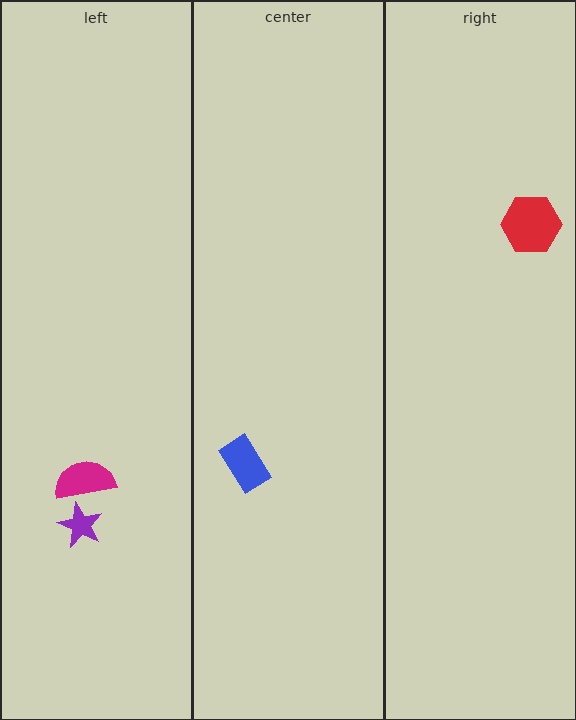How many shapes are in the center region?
1.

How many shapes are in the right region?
1.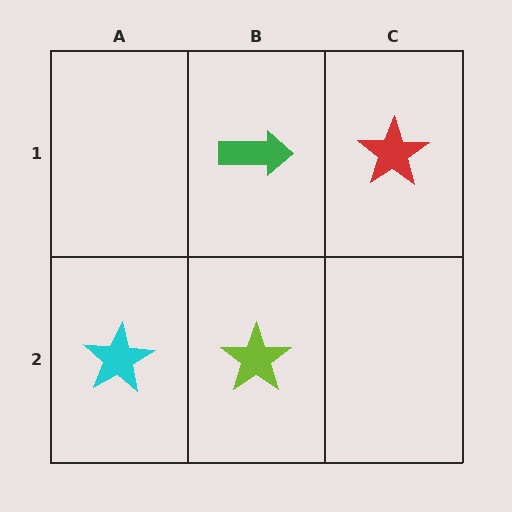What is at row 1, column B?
A green arrow.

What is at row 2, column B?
A lime star.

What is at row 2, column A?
A cyan star.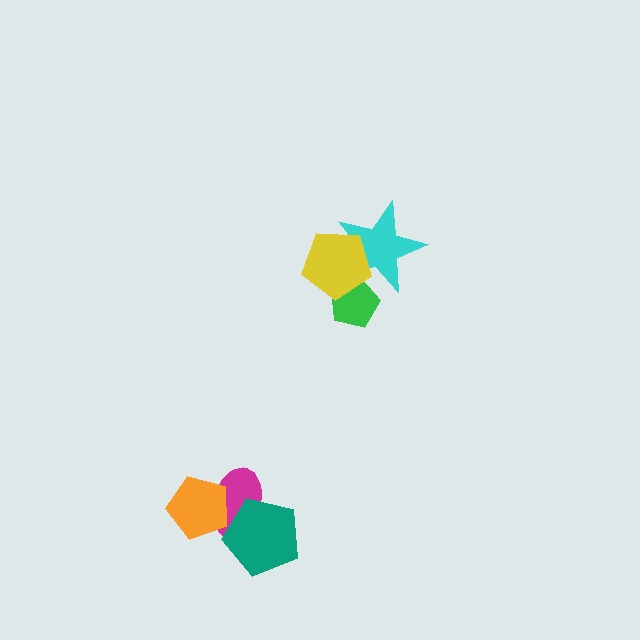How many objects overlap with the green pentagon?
2 objects overlap with the green pentagon.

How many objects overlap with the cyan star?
2 objects overlap with the cyan star.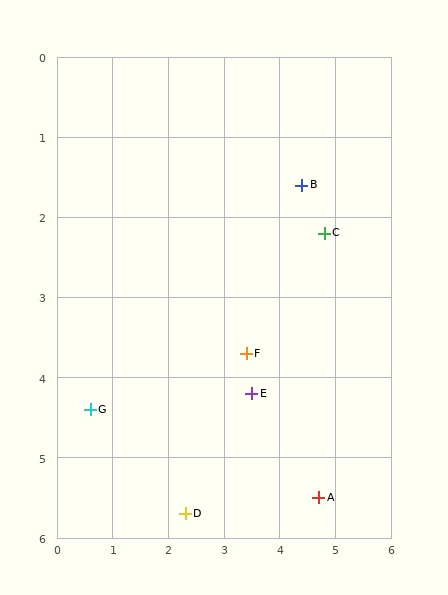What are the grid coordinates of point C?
Point C is at approximately (4.8, 2.2).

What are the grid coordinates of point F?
Point F is at approximately (3.4, 3.7).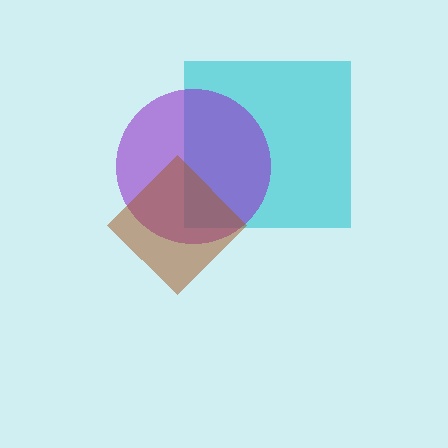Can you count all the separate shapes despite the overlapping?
Yes, there are 3 separate shapes.